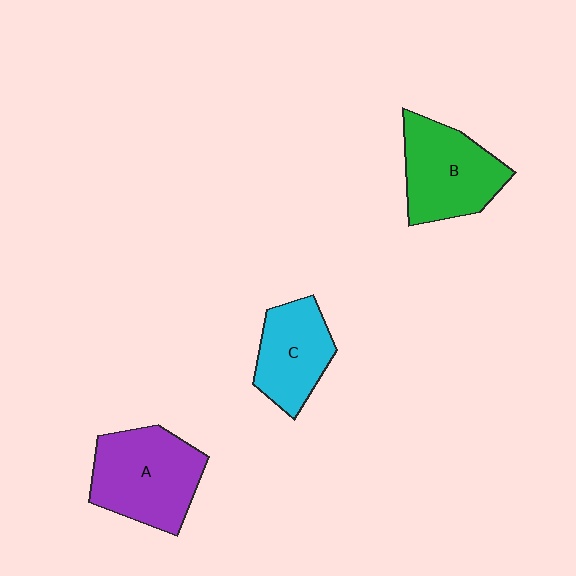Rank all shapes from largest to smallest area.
From largest to smallest: A (purple), B (green), C (cyan).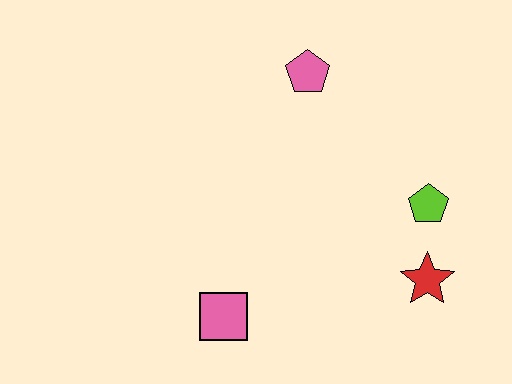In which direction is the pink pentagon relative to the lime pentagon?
The pink pentagon is above the lime pentagon.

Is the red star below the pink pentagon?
Yes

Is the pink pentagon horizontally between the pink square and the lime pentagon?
Yes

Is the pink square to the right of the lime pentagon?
No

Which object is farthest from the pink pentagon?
The pink square is farthest from the pink pentagon.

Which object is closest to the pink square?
The red star is closest to the pink square.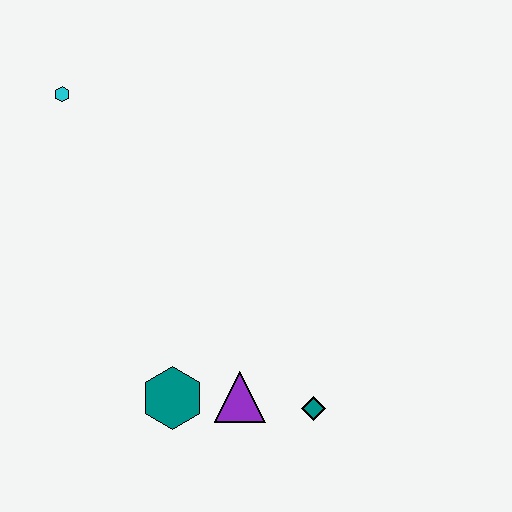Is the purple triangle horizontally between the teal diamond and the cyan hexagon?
Yes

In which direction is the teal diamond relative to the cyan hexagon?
The teal diamond is below the cyan hexagon.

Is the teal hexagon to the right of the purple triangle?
No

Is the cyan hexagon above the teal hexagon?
Yes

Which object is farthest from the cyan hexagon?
The teal diamond is farthest from the cyan hexagon.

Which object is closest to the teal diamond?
The purple triangle is closest to the teal diamond.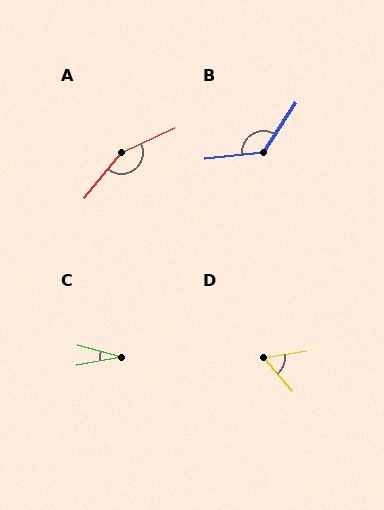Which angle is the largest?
A, at approximately 154 degrees.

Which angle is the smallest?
C, at approximately 25 degrees.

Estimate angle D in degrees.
Approximately 58 degrees.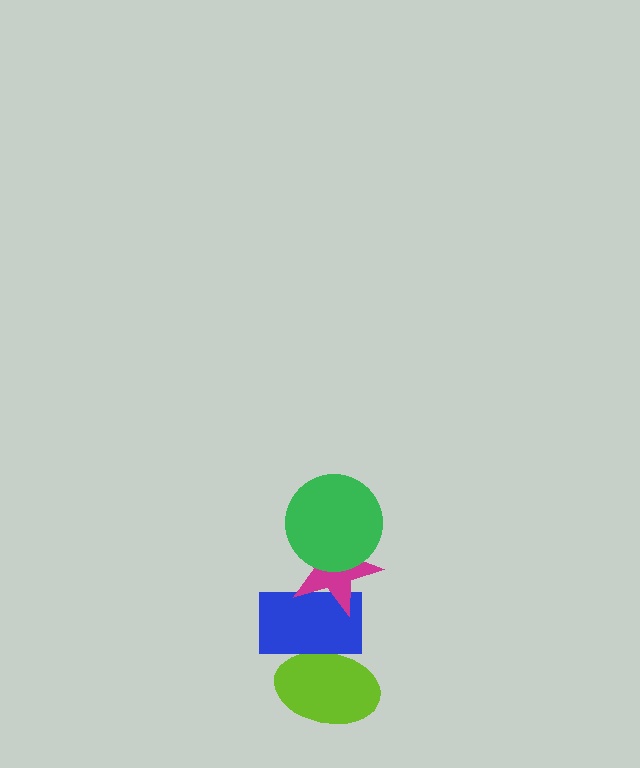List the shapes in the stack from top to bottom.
From top to bottom: the green circle, the magenta star, the blue rectangle, the lime ellipse.